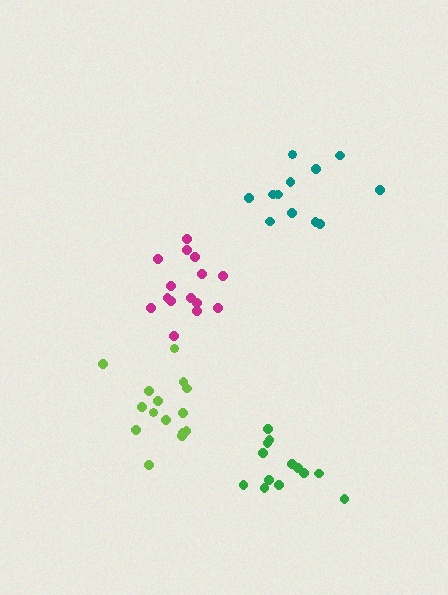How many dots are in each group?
Group 1: 15 dots, Group 2: 15 dots, Group 3: 12 dots, Group 4: 13 dots (55 total).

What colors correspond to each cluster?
The clusters are colored: magenta, lime, teal, green.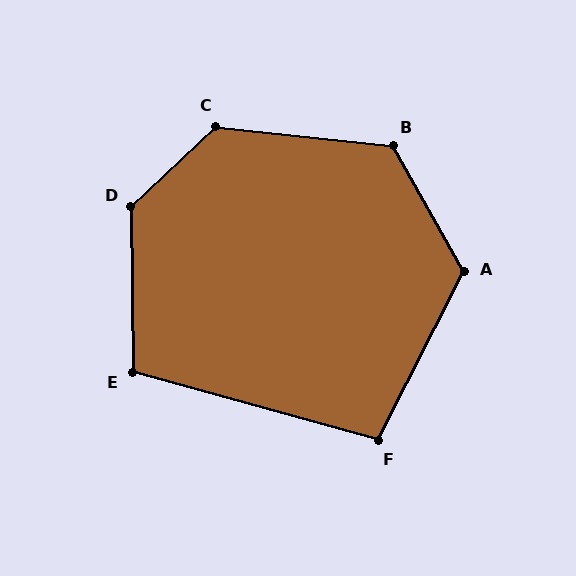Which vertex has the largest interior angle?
D, at approximately 133 degrees.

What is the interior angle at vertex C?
Approximately 131 degrees (obtuse).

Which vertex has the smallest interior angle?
F, at approximately 102 degrees.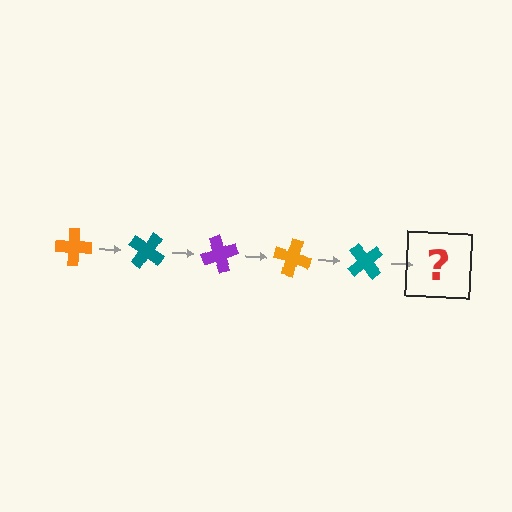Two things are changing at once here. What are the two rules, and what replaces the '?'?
The two rules are that it rotates 35 degrees each step and the color cycles through orange, teal, and purple. The '?' should be a purple cross, rotated 175 degrees from the start.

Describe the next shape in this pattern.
It should be a purple cross, rotated 175 degrees from the start.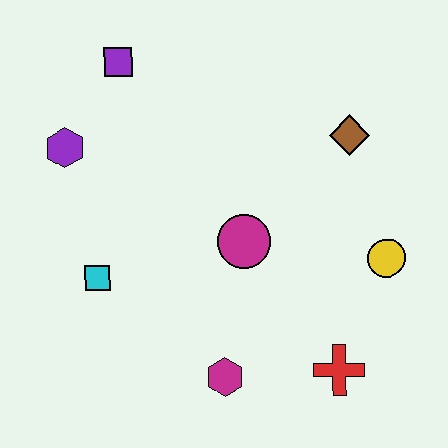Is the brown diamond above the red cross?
Yes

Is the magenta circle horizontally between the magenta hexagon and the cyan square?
No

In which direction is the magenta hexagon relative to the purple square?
The magenta hexagon is below the purple square.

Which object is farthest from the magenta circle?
The purple square is farthest from the magenta circle.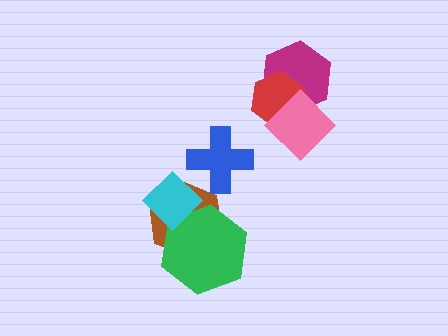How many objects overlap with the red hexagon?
2 objects overlap with the red hexagon.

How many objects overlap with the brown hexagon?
2 objects overlap with the brown hexagon.